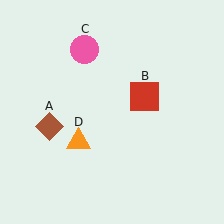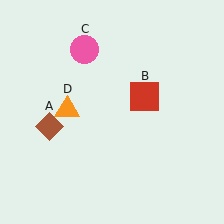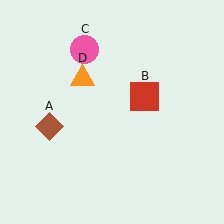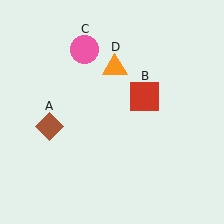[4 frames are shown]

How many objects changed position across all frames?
1 object changed position: orange triangle (object D).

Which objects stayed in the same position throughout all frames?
Brown diamond (object A) and red square (object B) and pink circle (object C) remained stationary.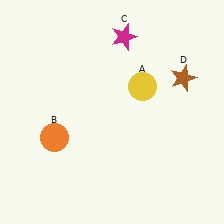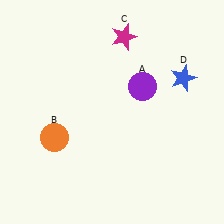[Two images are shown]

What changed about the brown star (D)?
In Image 1, D is brown. In Image 2, it changed to blue.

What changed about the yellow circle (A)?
In Image 1, A is yellow. In Image 2, it changed to purple.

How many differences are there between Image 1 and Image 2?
There are 2 differences between the two images.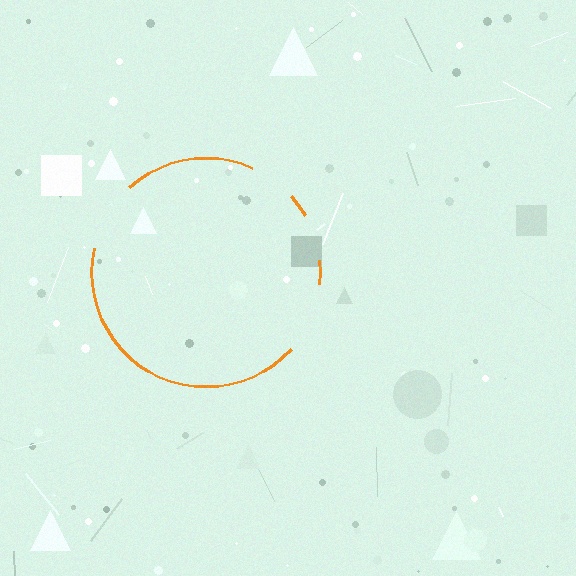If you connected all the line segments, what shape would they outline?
They would outline a circle.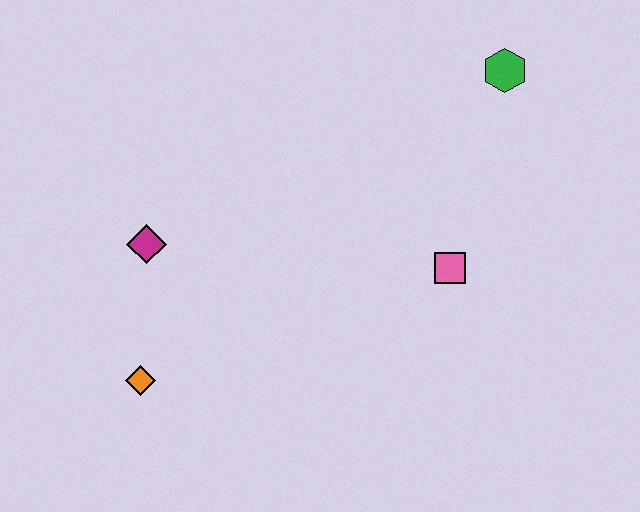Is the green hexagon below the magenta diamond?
No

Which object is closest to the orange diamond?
The magenta diamond is closest to the orange diamond.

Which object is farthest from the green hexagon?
The orange diamond is farthest from the green hexagon.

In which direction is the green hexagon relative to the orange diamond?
The green hexagon is to the right of the orange diamond.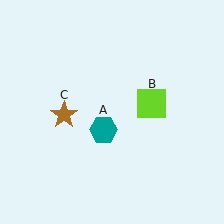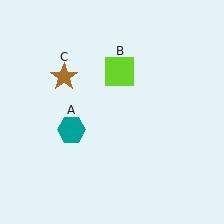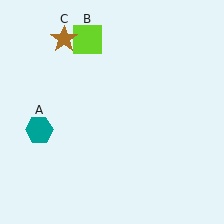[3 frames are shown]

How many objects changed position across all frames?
3 objects changed position: teal hexagon (object A), lime square (object B), brown star (object C).